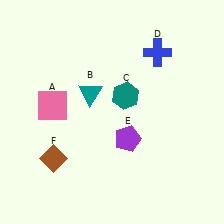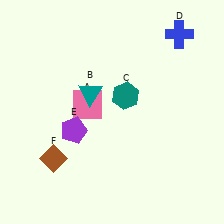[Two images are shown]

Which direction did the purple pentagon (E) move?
The purple pentagon (E) moved left.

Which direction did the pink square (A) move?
The pink square (A) moved right.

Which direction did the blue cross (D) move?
The blue cross (D) moved right.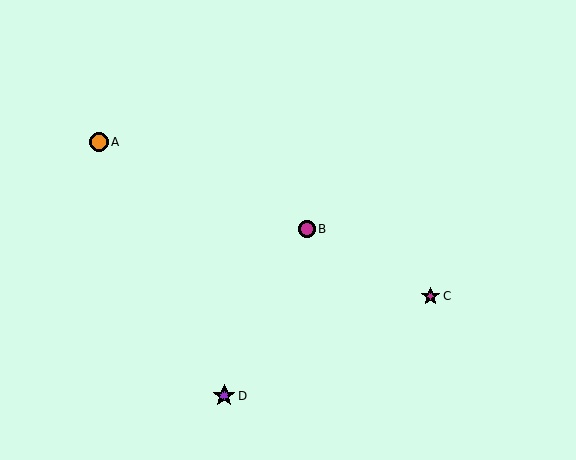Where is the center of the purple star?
The center of the purple star is at (224, 396).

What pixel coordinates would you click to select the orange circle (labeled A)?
Click at (99, 142) to select the orange circle A.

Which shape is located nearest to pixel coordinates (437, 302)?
The magenta star (labeled C) at (430, 296) is nearest to that location.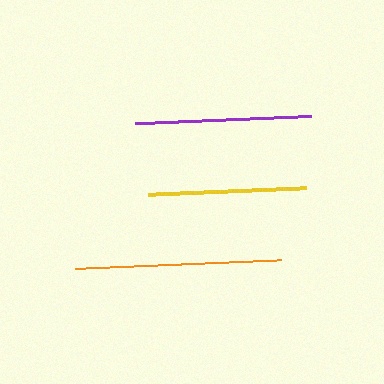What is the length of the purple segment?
The purple segment is approximately 176 pixels long.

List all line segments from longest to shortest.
From longest to shortest: orange, purple, yellow.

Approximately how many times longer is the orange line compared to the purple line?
The orange line is approximately 1.2 times the length of the purple line.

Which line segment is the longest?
The orange line is the longest at approximately 206 pixels.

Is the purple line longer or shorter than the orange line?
The orange line is longer than the purple line.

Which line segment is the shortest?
The yellow line is the shortest at approximately 158 pixels.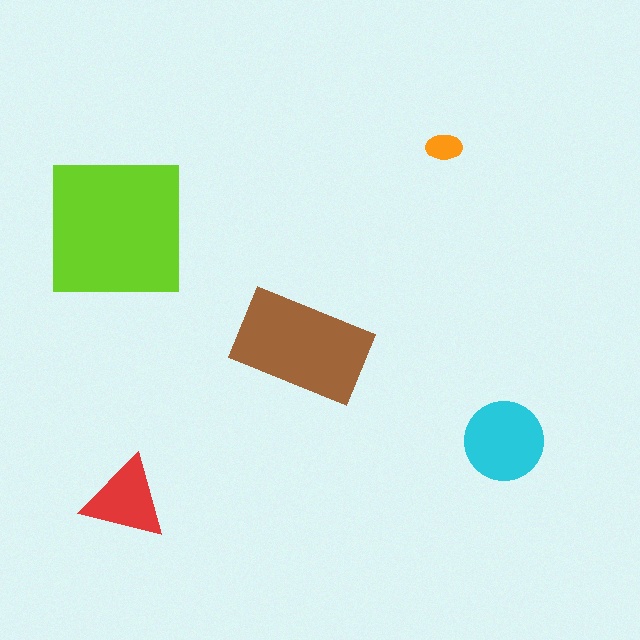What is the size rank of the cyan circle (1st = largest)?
3rd.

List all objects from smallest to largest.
The orange ellipse, the red triangle, the cyan circle, the brown rectangle, the lime square.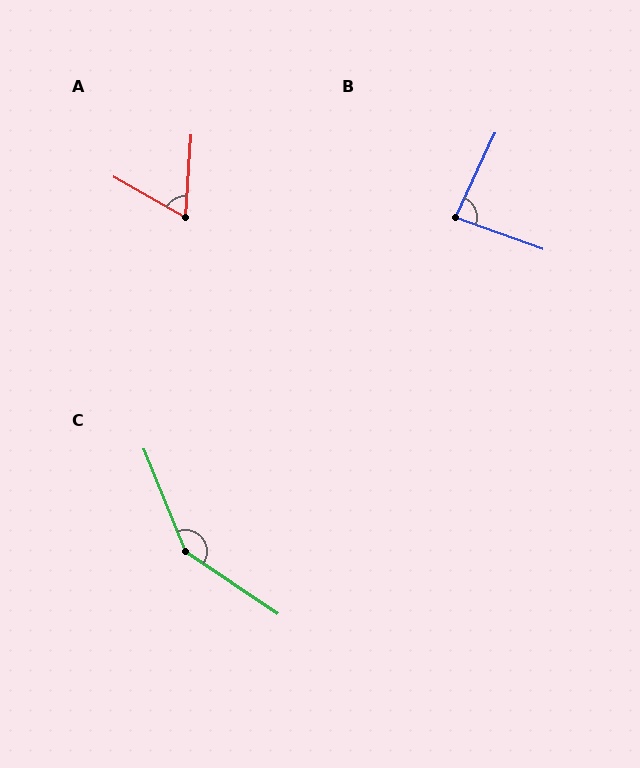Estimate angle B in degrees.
Approximately 85 degrees.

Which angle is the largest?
C, at approximately 146 degrees.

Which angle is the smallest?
A, at approximately 64 degrees.